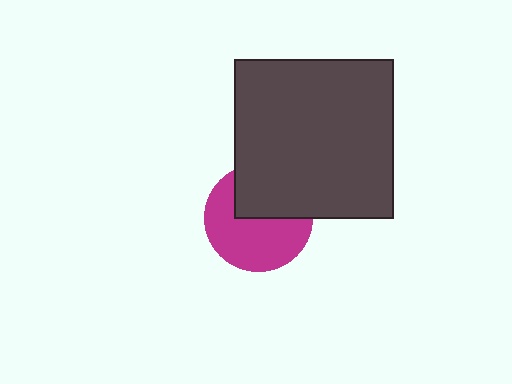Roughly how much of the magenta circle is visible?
About half of it is visible (roughly 60%).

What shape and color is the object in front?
The object in front is a dark gray square.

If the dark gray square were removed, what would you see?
You would see the complete magenta circle.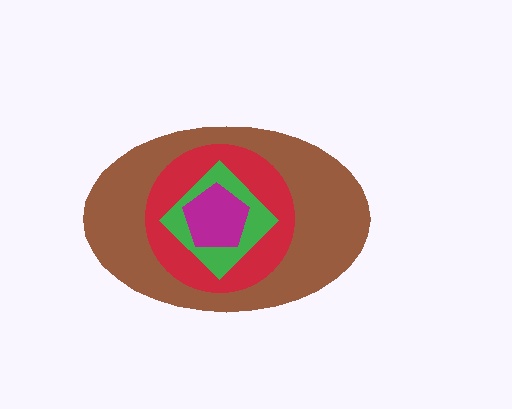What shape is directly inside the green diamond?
The magenta pentagon.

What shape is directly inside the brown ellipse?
The red circle.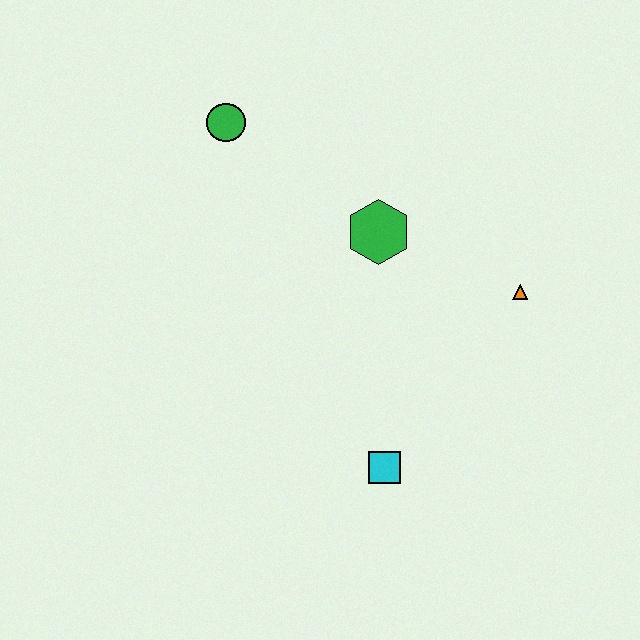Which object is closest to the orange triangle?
The green hexagon is closest to the orange triangle.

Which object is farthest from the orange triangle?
The green circle is farthest from the orange triangle.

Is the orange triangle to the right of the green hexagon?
Yes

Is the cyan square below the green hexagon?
Yes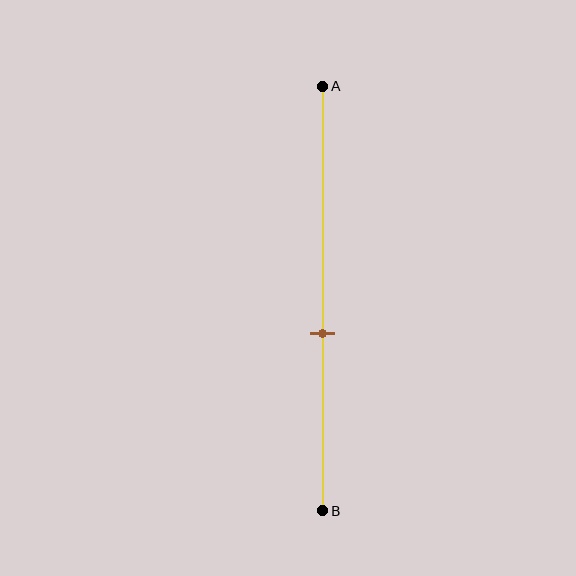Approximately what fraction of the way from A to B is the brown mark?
The brown mark is approximately 60% of the way from A to B.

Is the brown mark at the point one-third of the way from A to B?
No, the mark is at about 60% from A, not at the 33% one-third point.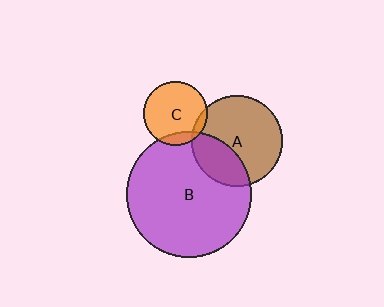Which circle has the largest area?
Circle B (purple).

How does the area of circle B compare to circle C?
Approximately 3.9 times.